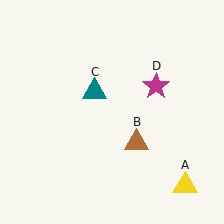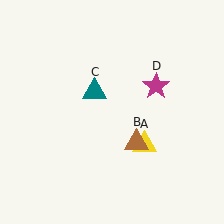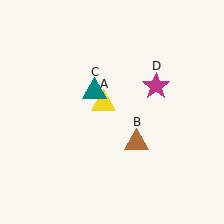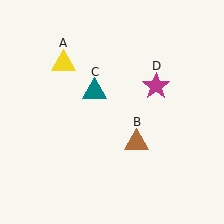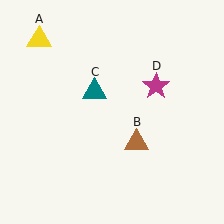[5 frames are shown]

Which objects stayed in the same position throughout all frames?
Brown triangle (object B) and teal triangle (object C) and magenta star (object D) remained stationary.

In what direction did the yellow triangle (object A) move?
The yellow triangle (object A) moved up and to the left.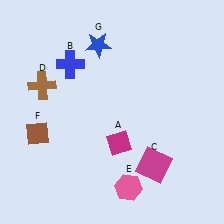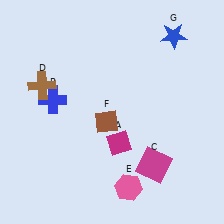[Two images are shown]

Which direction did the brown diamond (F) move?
The brown diamond (F) moved right.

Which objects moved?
The objects that moved are: the blue cross (B), the brown diamond (F), the blue star (G).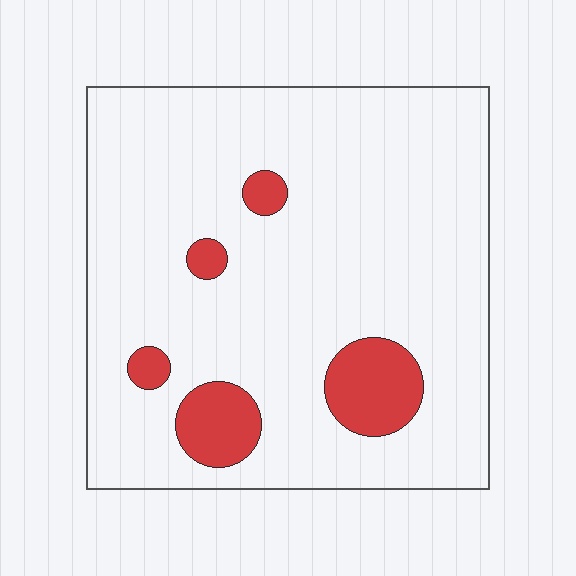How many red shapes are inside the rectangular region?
5.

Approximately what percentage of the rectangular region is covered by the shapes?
Approximately 10%.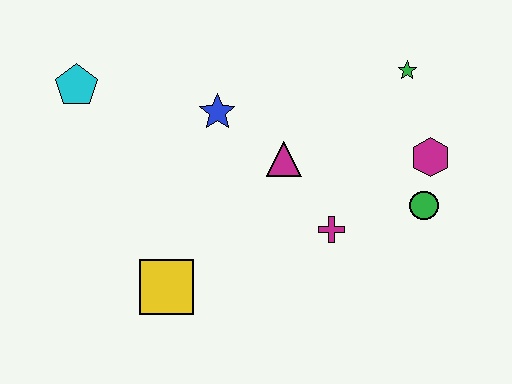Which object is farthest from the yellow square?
The green star is farthest from the yellow square.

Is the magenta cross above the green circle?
No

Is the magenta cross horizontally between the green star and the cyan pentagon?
Yes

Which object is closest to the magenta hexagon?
The green circle is closest to the magenta hexagon.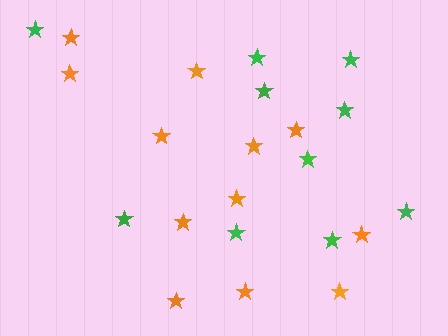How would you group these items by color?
There are 2 groups: one group of green stars (10) and one group of orange stars (12).